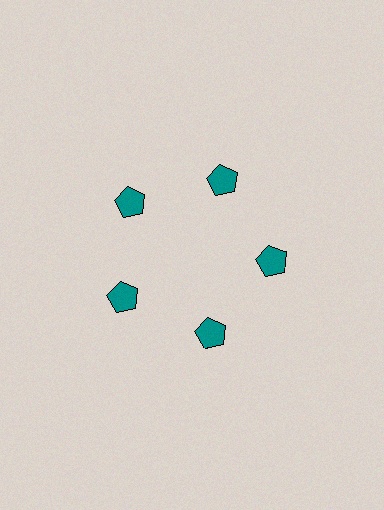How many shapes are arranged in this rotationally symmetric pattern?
There are 5 shapes, arranged in 5 groups of 1.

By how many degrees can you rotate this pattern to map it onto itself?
The pattern maps onto itself every 72 degrees of rotation.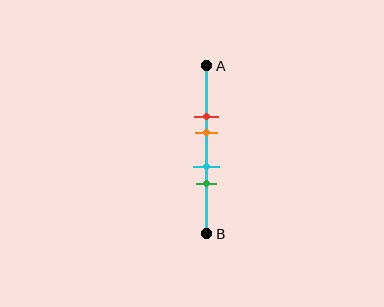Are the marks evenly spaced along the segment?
No, the marks are not evenly spaced.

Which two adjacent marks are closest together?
The cyan and green marks are the closest adjacent pair.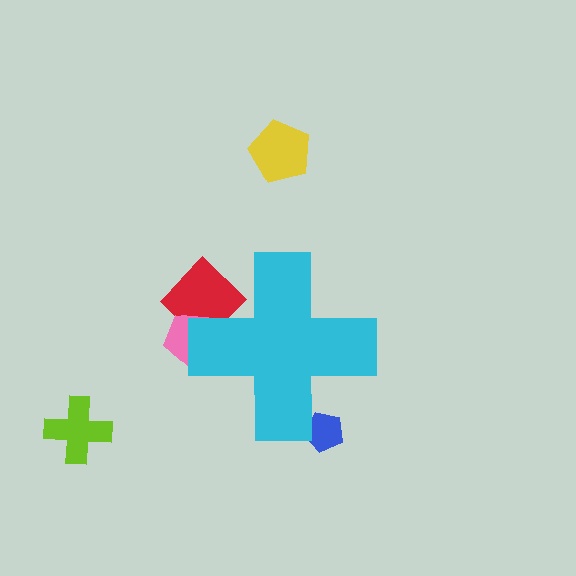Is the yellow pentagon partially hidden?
No, the yellow pentagon is fully visible.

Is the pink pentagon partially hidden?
Yes, the pink pentagon is partially hidden behind the cyan cross.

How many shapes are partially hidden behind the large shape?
3 shapes are partially hidden.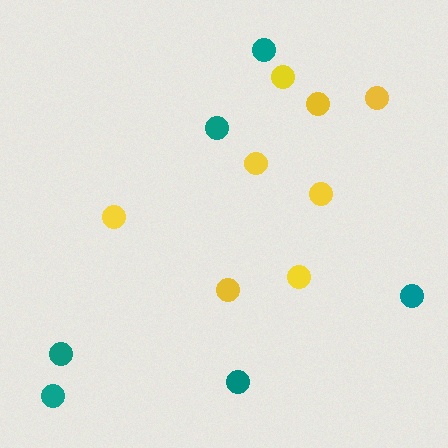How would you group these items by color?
There are 2 groups: one group of teal circles (6) and one group of yellow circles (8).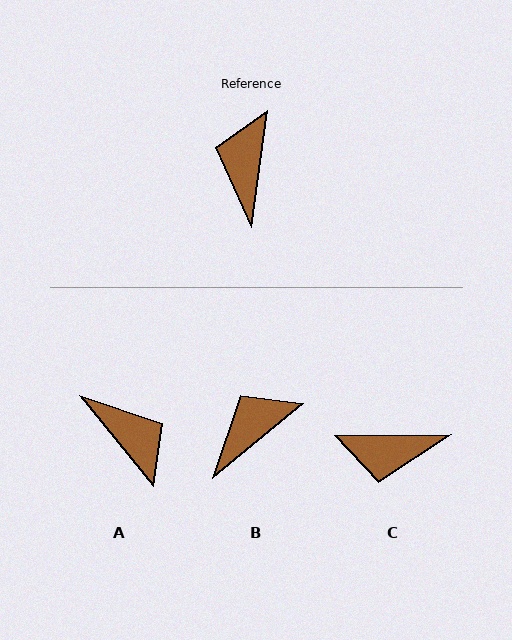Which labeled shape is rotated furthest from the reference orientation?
A, about 133 degrees away.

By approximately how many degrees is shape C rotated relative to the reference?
Approximately 99 degrees counter-clockwise.